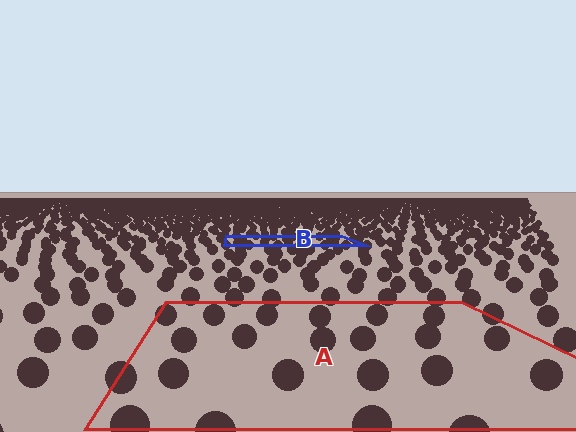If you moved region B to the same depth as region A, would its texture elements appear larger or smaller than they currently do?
They would appear larger. At a closer depth, the same texture elements are projected at a bigger on-screen size.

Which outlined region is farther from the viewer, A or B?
Region B is farther from the viewer — the texture elements inside it appear smaller and more densely packed.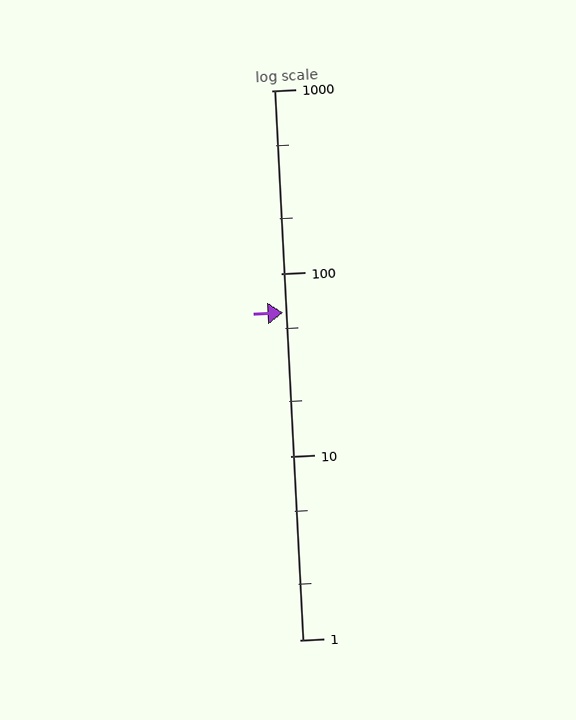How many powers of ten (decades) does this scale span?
The scale spans 3 decades, from 1 to 1000.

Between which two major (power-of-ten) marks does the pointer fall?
The pointer is between 10 and 100.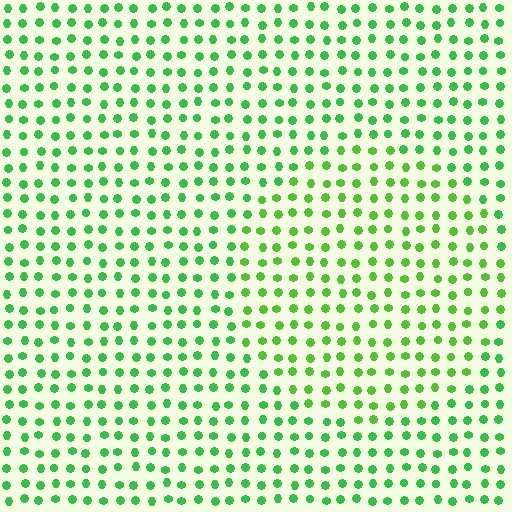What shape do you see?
I see a circle.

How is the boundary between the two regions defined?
The boundary is defined purely by a slight shift in hue (about 24 degrees). Spacing, size, and orientation are identical on both sides.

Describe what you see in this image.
The image is filled with small green elements in a uniform arrangement. A circle-shaped region is visible where the elements are tinted to a slightly different hue, forming a subtle color boundary.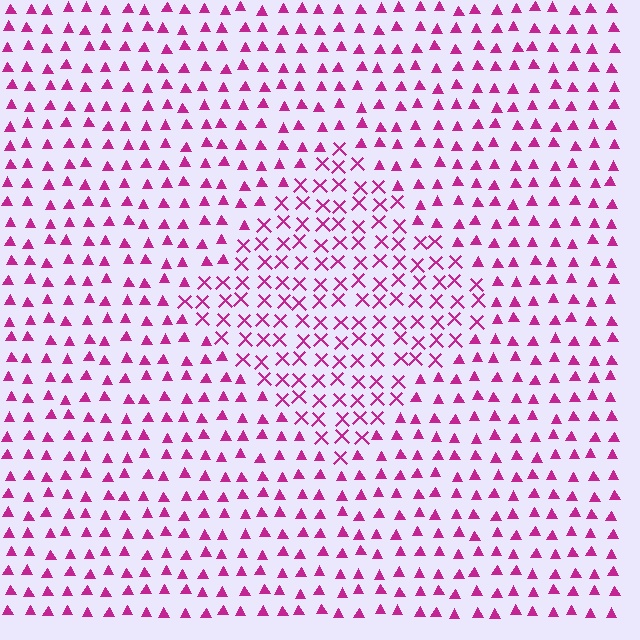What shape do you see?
I see a diamond.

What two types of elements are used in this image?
The image uses X marks inside the diamond region and triangles outside it.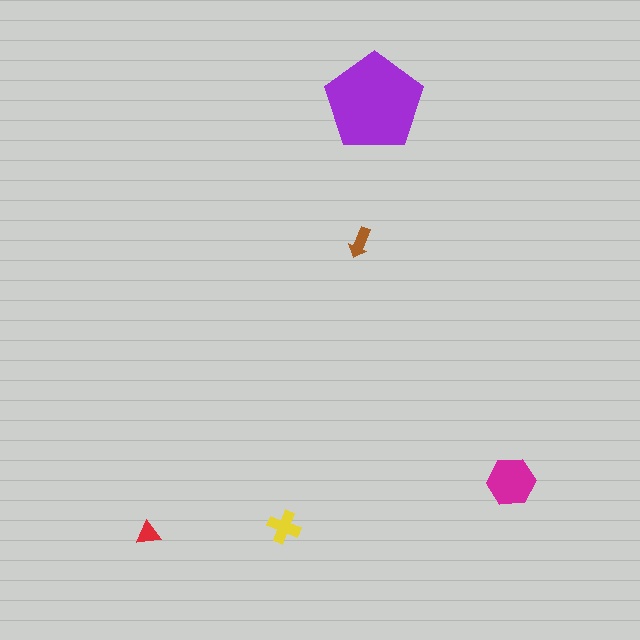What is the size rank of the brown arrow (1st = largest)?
4th.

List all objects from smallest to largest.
The red triangle, the brown arrow, the yellow cross, the magenta hexagon, the purple pentagon.